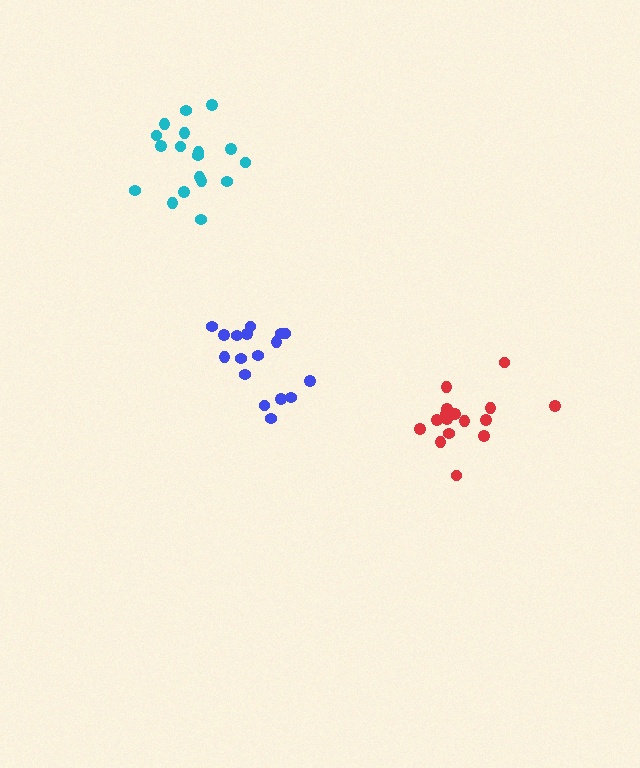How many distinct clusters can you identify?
There are 3 distinct clusters.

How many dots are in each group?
Group 1: 17 dots, Group 2: 18 dots, Group 3: 16 dots (51 total).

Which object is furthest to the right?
The red cluster is rightmost.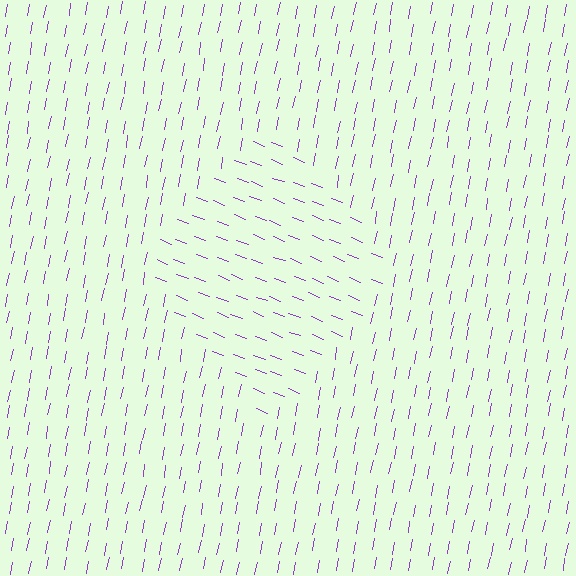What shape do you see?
I see a diamond.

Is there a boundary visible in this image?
Yes, there is a texture boundary formed by a change in line orientation.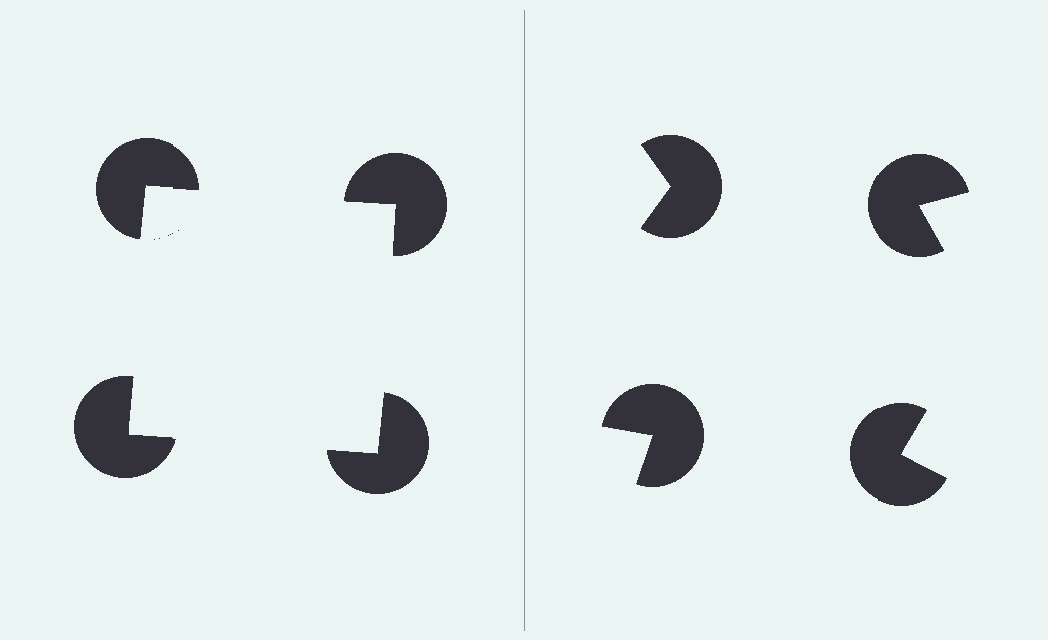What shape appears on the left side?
An illusory square.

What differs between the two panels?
The pac-man discs are positioned identically on both sides; only the wedge orientations differ. On the left they align to a square; on the right they are misaligned.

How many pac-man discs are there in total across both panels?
8 — 4 on each side.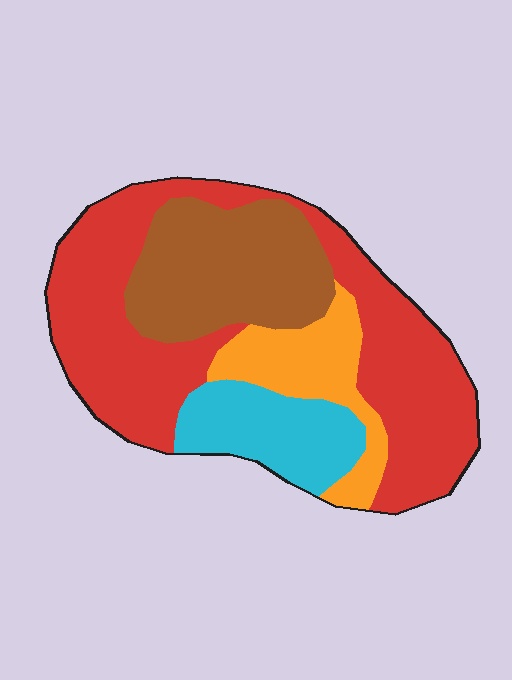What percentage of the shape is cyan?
Cyan takes up about one eighth (1/8) of the shape.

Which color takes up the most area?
Red, at roughly 50%.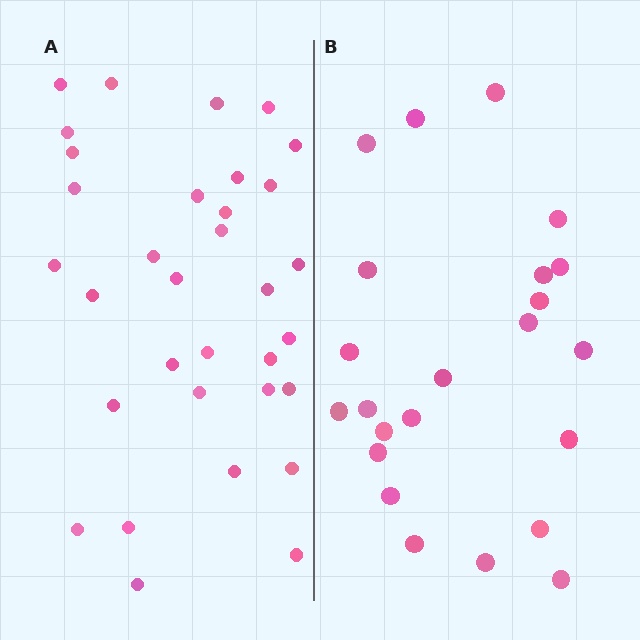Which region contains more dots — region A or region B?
Region A (the left region) has more dots.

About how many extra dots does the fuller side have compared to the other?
Region A has roughly 10 or so more dots than region B.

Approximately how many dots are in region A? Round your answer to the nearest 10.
About 30 dots. (The exact count is 33, which rounds to 30.)